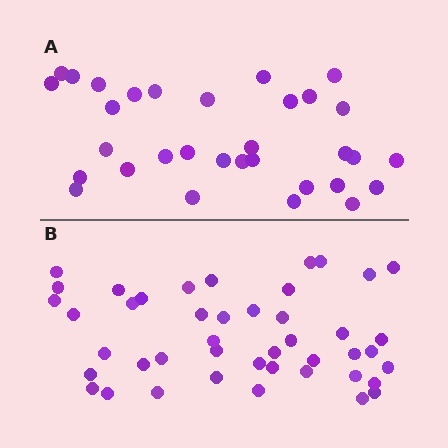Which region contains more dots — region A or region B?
Region B (the bottom region) has more dots.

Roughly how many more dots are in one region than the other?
Region B has roughly 12 or so more dots than region A.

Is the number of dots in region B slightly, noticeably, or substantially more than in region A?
Region B has noticeably more, but not dramatically so. The ratio is roughly 1.4 to 1.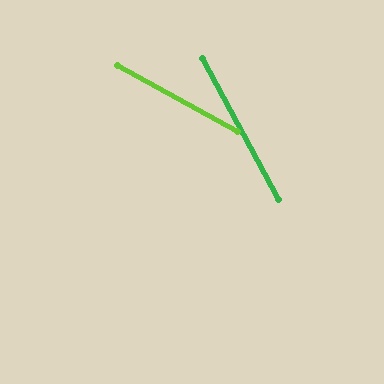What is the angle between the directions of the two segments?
Approximately 33 degrees.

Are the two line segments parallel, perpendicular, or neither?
Neither parallel nor perpendicular — they differ by about 33°.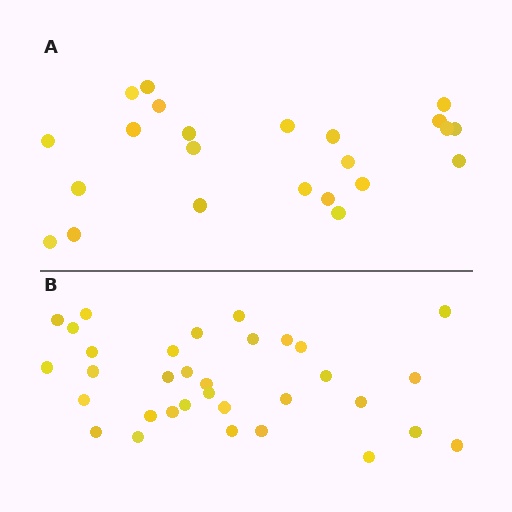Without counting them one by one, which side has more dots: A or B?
Region B (the bottom region) has more dots.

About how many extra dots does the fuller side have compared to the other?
Region B has roughly 10 or so more dots than region A.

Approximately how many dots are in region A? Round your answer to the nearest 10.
About 20 dots. (The exact count is 23, which rounds to 20.)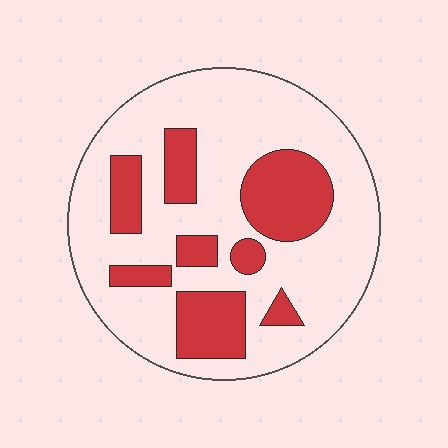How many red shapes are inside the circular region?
8.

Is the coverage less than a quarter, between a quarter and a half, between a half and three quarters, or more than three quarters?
Between a quarter and a half.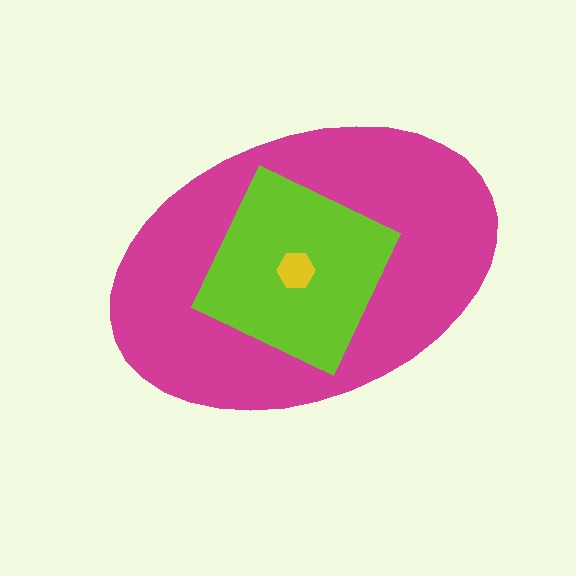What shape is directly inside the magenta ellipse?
The lime square.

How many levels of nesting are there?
3.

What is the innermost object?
The yellow hexagon.